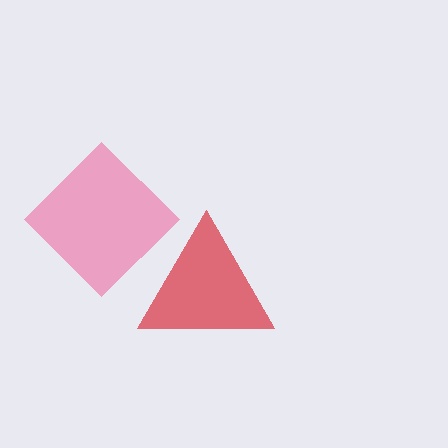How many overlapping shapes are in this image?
There are 2 overlapping shapes in the image.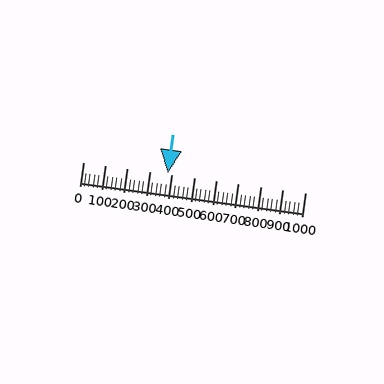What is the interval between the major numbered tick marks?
The major tick marks are spaced 100 units apart.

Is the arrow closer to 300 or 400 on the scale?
The arrow is closer to 400.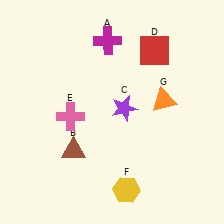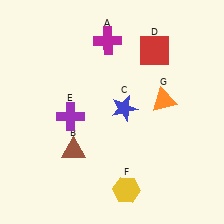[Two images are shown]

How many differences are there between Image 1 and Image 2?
There are 2 differences between the two images.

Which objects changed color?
C changed from purple to blue. E changed from pink to purple.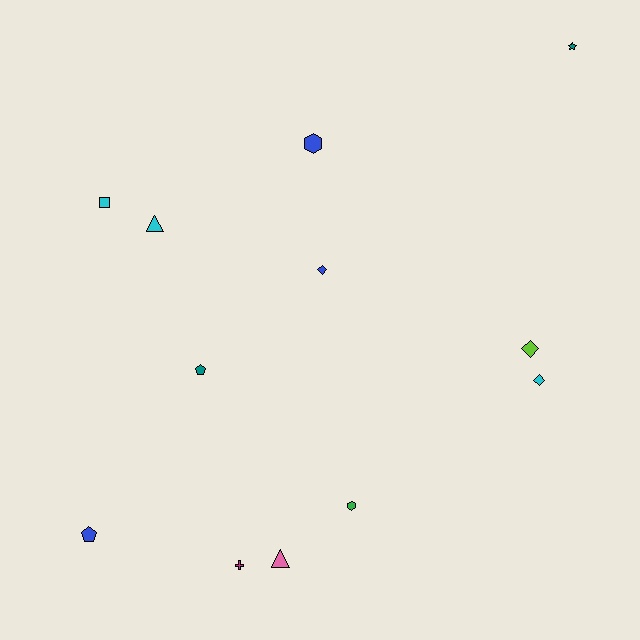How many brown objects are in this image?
There are no brown objects.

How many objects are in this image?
There are 12 objects.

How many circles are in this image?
There are no circles.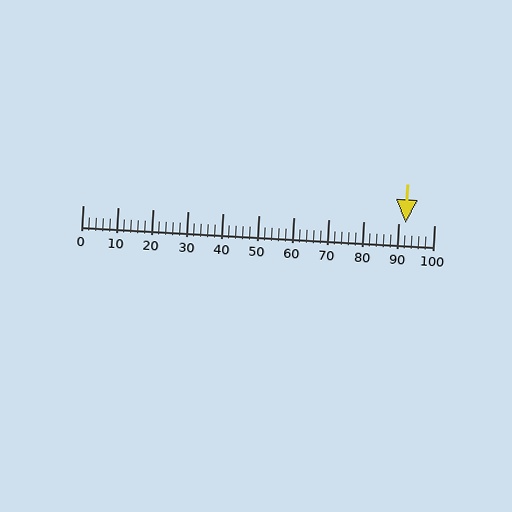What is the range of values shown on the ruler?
The ruler shows values from 0 to 100.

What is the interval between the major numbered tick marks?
The major tick marks are spaced 10 units apart.